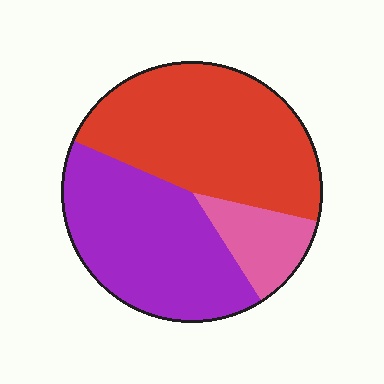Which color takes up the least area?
Pink, at roughly 10%.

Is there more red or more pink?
Red.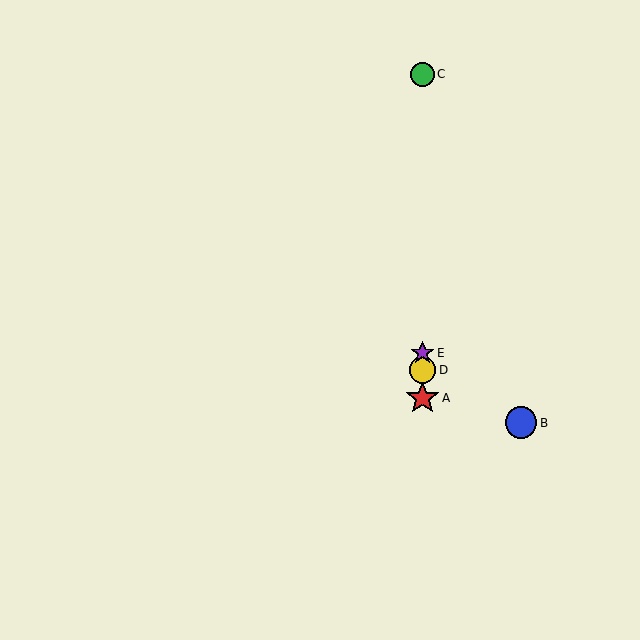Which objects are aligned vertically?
Objects A, C, D, E are aligned vertically.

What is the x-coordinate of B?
Object B is at x≈521.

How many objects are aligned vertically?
4 objects (A, C, D, E) are aligned vertically.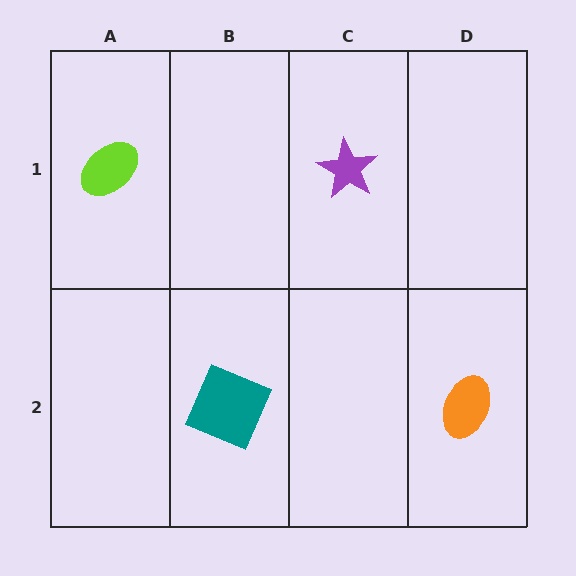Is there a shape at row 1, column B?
No, that cell is empty.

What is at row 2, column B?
A teal square.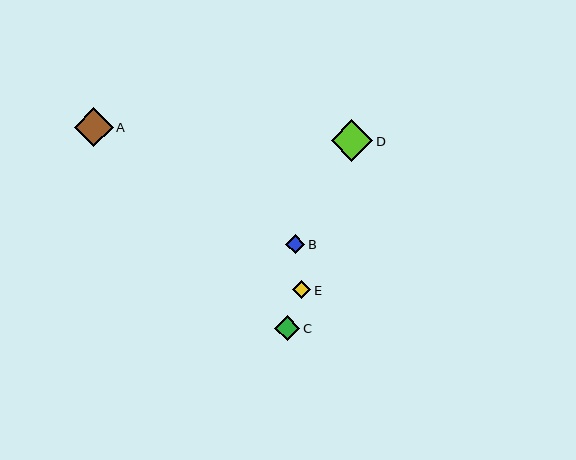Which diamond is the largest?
Diamond D is the largest with a size of approximately 42 pixels.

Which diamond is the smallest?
Diamond E is the smallest with a size of approximately 19 pixels.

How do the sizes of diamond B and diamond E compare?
Diamond B and diamond E are approximately the same size.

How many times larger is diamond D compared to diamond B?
Diamond D is approximately 2.2 times the size of diamond B.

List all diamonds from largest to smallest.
From largest to smallest: D, A, C, B, E.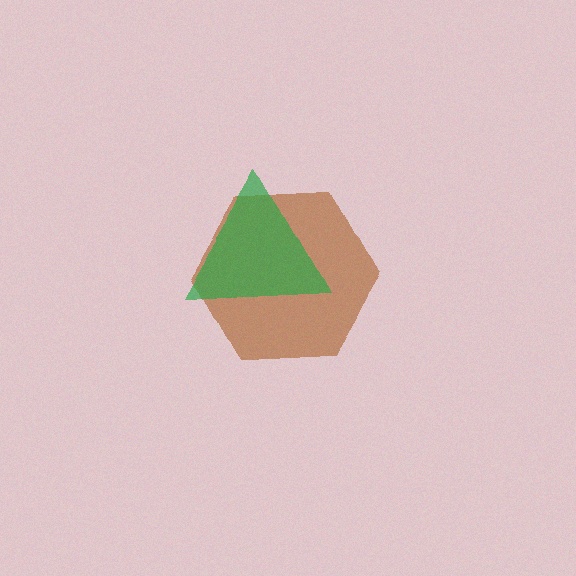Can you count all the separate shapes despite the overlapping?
Yes, there are 2 separate shapes.